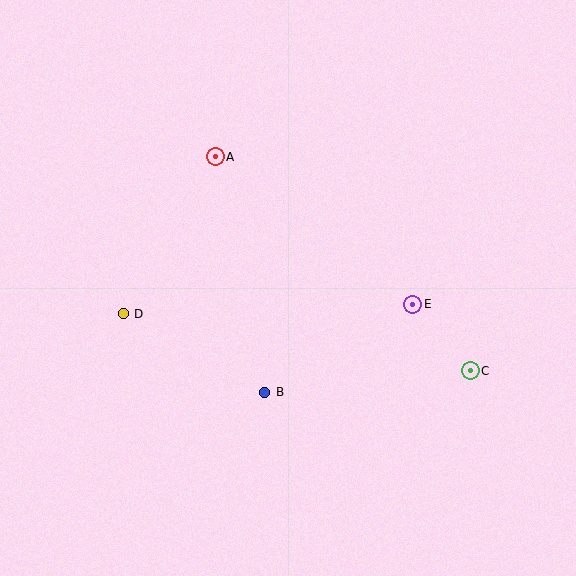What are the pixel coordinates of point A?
Point A is at (215, 157).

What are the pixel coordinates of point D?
Point D is at (123, 314).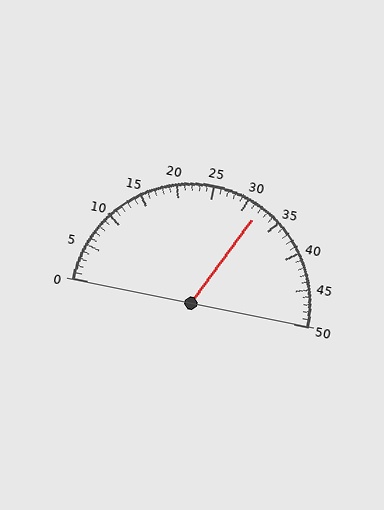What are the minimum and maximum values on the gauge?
The gauge ranges from 0 to 50.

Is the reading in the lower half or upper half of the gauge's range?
The reading is in the upper half of the range (0 to 50).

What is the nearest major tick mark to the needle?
The nearest major tick mark is 30.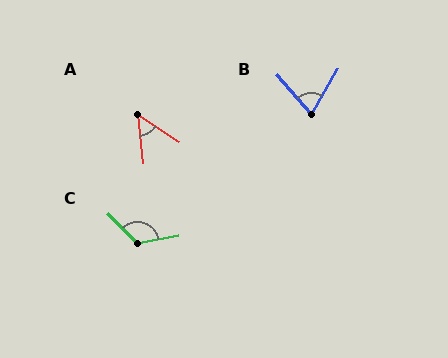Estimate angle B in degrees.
Approximately 71 degrees.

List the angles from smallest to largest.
A (50°), B (71°), C (124°).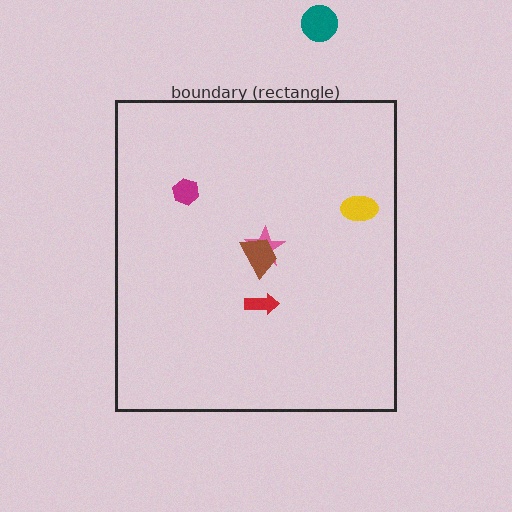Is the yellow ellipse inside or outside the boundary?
Inside.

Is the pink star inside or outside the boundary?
Inside.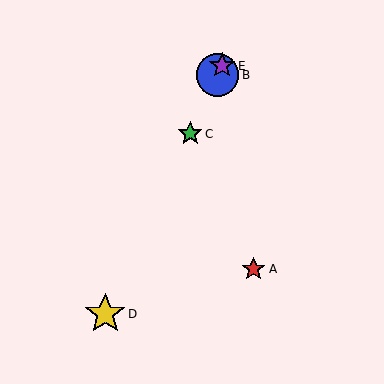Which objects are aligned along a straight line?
Objects B, C, D, E are aligned along a straight line.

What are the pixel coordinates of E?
Object E is at (222, 66).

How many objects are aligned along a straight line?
4 objects (B, C, D, E) are aligned along a straight line.